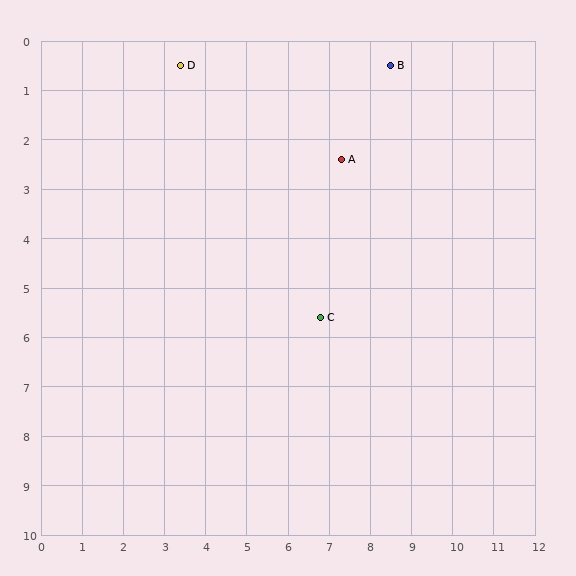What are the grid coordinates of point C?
Point C is at approximately (6.8, 5.6).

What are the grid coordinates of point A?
Point A is at approximately (7.3, 2.4).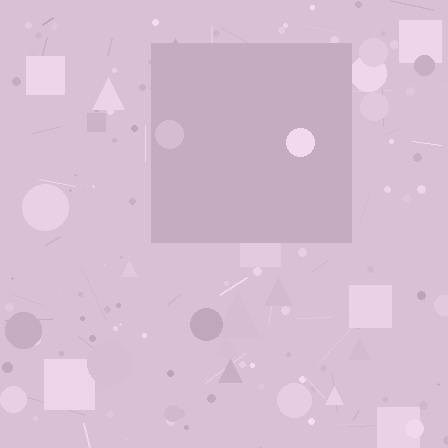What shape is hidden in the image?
A square is hidden in the image.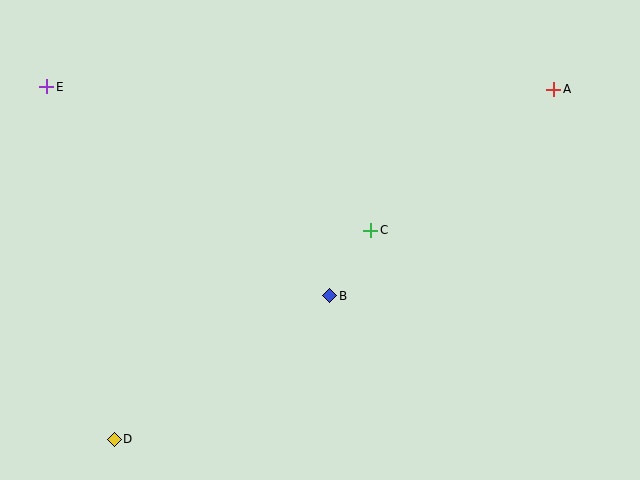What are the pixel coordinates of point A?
Point A is at (554, 89).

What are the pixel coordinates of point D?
Point D is at (114, 439).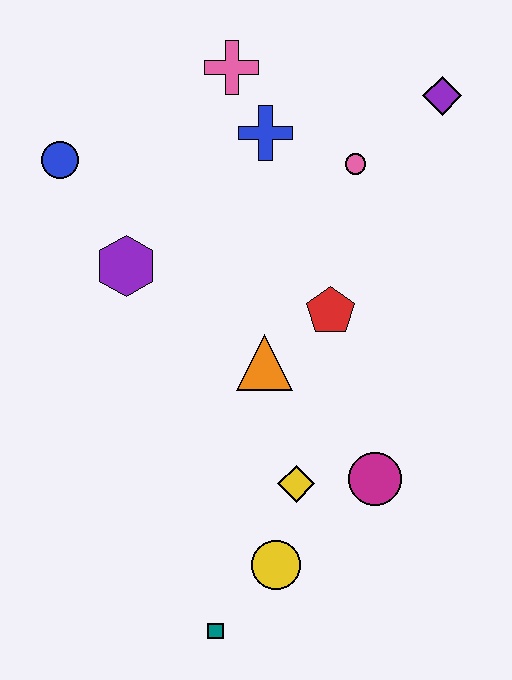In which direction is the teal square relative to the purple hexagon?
The teal square is below the purple hexagon.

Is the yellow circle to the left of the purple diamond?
Yes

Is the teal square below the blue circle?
Yes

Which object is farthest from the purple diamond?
The teal square is farthest from the purple diamond.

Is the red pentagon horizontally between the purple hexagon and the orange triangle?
No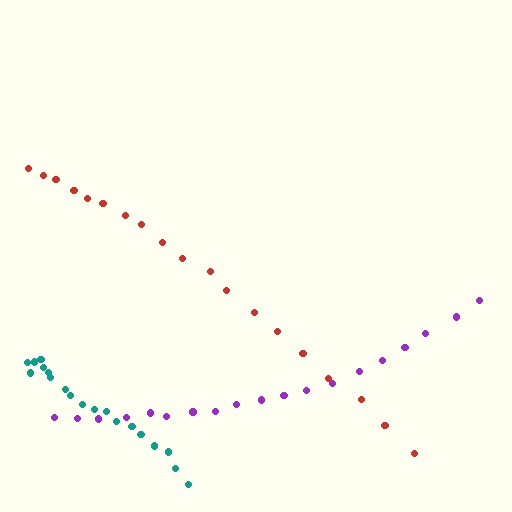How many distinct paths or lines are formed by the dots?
There are 3 distinct paths.